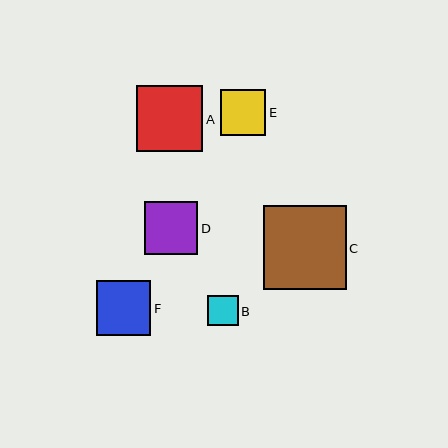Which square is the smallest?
Square B is the smallest with a size of approximately 31 pixels.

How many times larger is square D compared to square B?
Square D is approximately 1.7 times the size of square B.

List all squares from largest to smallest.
From largest to smallest: C, A, F, D, E, B.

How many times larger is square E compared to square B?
Square E is approximately 1.5 times the size of square B.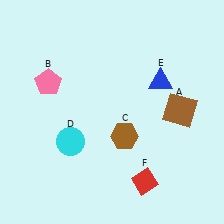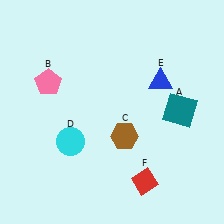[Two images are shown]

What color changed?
The square (A) changed from brown in Image 1 to teal in Image 2.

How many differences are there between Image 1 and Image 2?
There is 1 difference between the two images.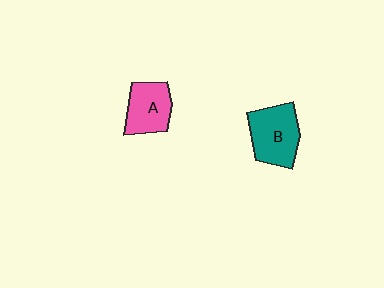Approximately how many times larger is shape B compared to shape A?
Approximately 1.3 times.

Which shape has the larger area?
Shape B (teal).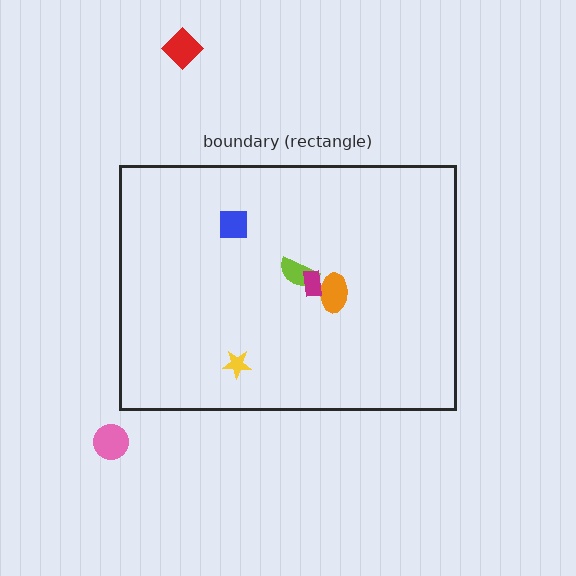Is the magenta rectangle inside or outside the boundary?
Inside.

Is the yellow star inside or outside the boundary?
Inside.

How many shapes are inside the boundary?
5 inside, 2 outside.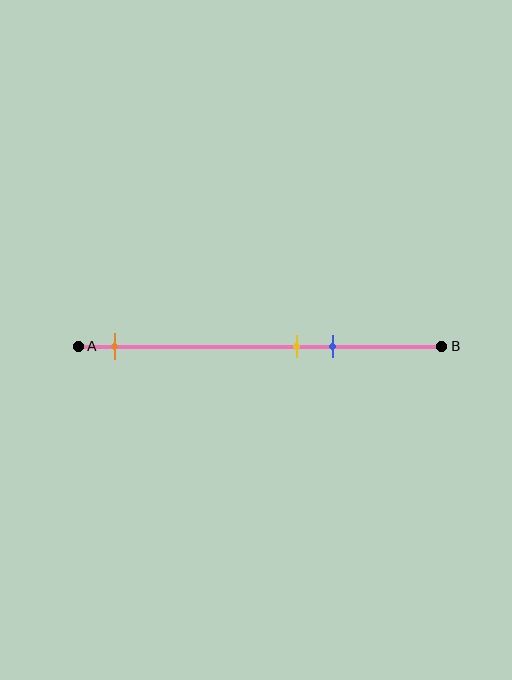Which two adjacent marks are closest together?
The yellow and blue marks are the closest adjacent pair.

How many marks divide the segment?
There are 3 marks dividing the segment.